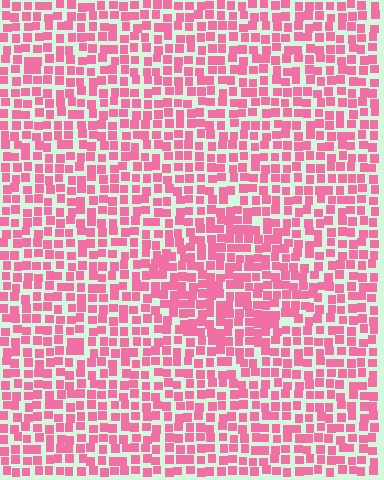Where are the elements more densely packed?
The elements are more densely packed inside the diamond boundary.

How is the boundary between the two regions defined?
The boundary is defined by a change in element density (approximately 1.3x ratio). All elements are the same color, size, and shape.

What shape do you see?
I see a diamond.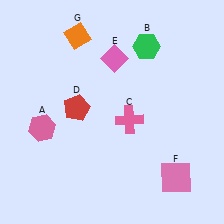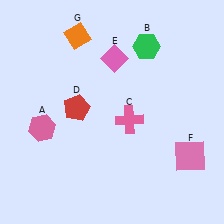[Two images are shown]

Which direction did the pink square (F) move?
The pink square (F) moved up.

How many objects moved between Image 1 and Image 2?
1 object moved between the two images.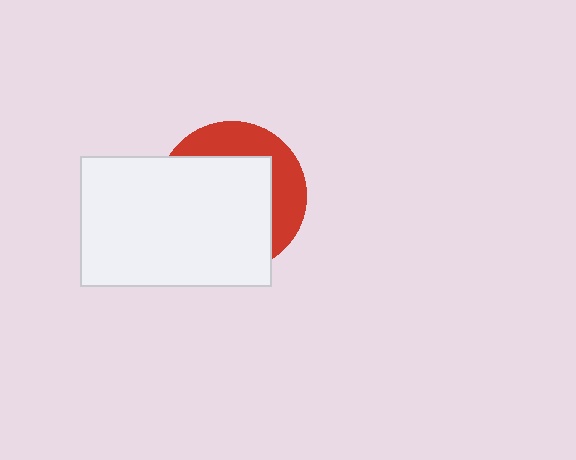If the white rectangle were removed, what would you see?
You would see the complete red circle.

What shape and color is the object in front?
The object in front is a white rectangle.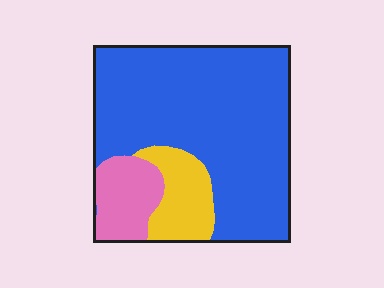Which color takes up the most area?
Blue, at roughly 75%.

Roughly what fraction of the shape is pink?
Pink takes up about one eighth (1/8) of the shape.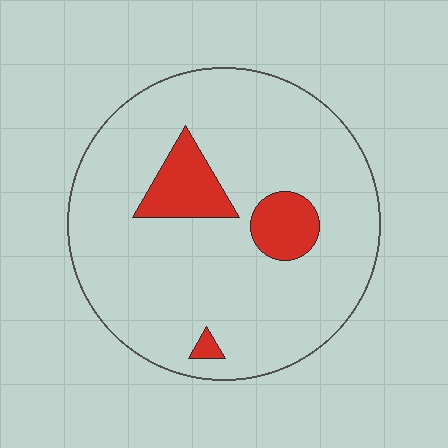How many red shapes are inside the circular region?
3.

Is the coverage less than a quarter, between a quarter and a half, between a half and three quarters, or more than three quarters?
Less than a quarter.